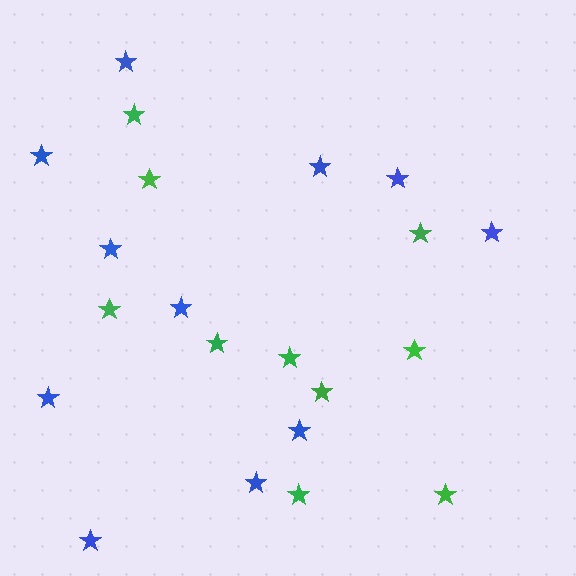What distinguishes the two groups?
There are 2 groups: one group of blue stars (11) and one group of green stars (10).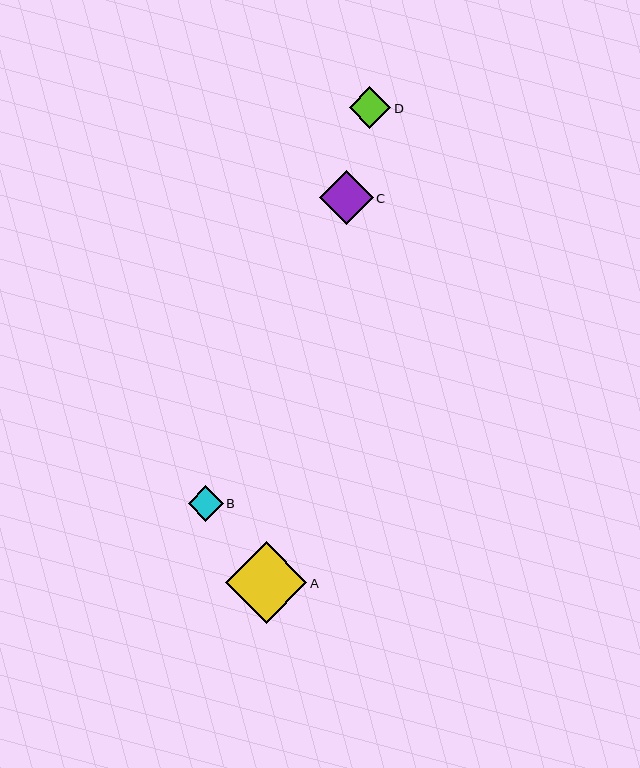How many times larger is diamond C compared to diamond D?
Diamond C is approximately 1.3 times the size of diamond D.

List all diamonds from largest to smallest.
From largest to smallest: A, C, D, B.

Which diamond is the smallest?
Diamond B is the smallest with a size of approximately 35 pixels.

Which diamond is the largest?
Diamond A is the largest with a size of approximately 82 pixels.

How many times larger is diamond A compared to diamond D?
Diamond A is approximately 2.0 times the size of diamond D.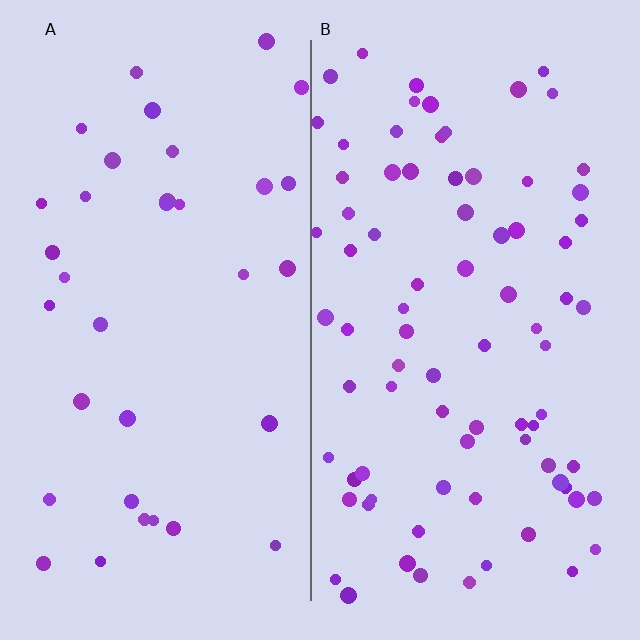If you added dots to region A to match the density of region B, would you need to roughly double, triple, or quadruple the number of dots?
Approximately double.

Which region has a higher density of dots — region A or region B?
B (the right).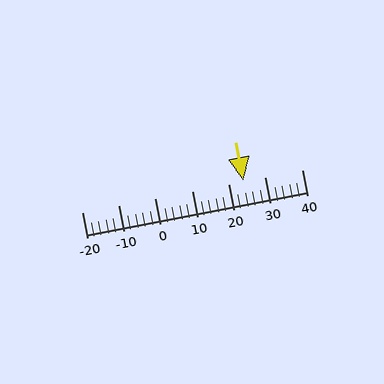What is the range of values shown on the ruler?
The ruler shows values from -20 to 40.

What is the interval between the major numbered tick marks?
The major tick marks are spaced 10 units apart.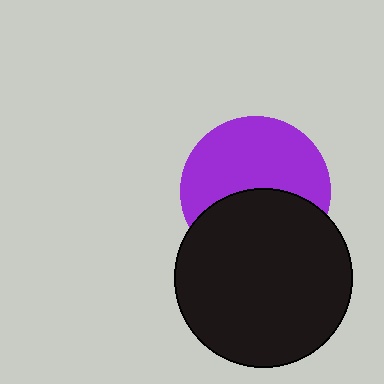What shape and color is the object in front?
The object in front is a black circle.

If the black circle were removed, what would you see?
You would see the complete purple circle.